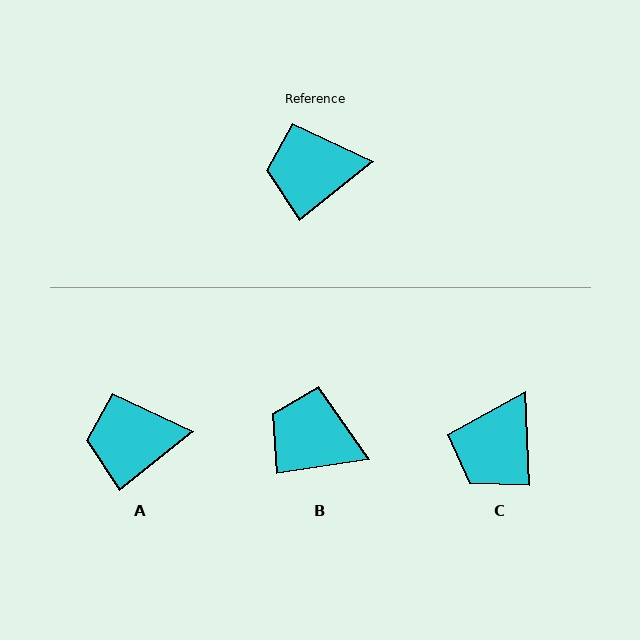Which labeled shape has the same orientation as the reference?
A.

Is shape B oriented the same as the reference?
No, it is off by about 30 degrees.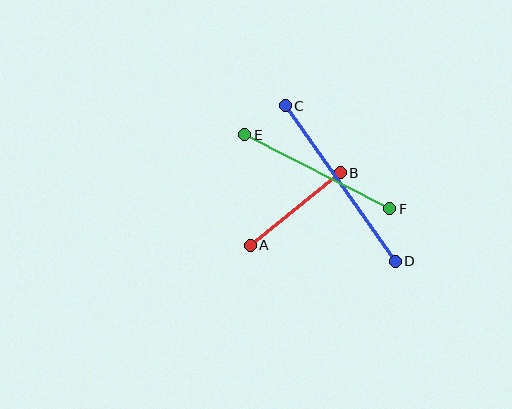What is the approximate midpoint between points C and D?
The midpoint is at approximately (340, 184) pixels.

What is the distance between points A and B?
The distance is approximately 115 pixels.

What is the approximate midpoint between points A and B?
The midpoint is at approximately (295, 209) pixels.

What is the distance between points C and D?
The distance is approximately 191 pixels.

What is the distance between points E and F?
The distance is approximately 163 pixels.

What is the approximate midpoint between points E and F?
The midpoint is at approximately (317, 172) pixels.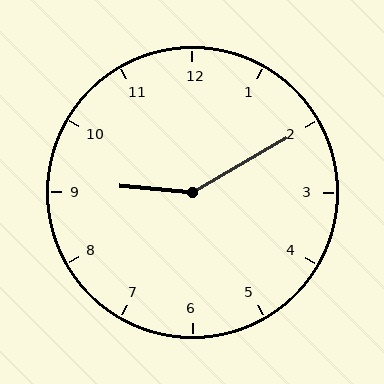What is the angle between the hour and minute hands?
Approximately 145 degrees.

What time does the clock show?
9:10.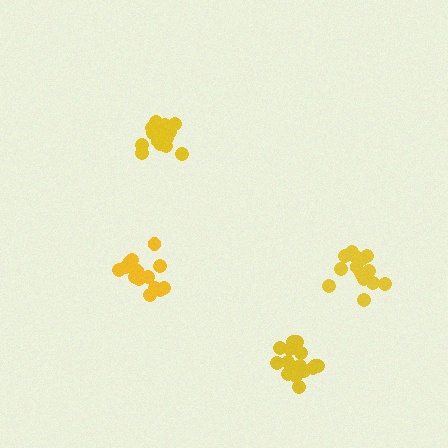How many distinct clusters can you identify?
There are 4 distinct clusters.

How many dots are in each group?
Group 1: 15 dots, Group 2: 15 dots, Group 3: 19 dots, Group 4: 17 dots (66 total).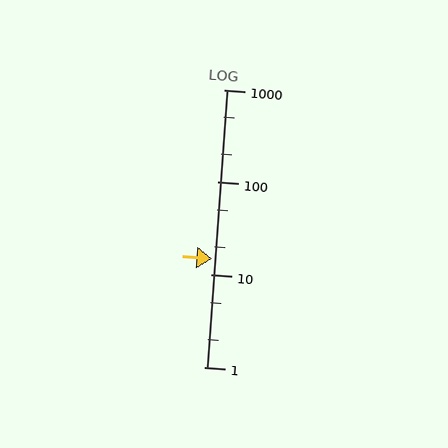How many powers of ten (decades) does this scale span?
The scale spans 3 decades, from 1 to 1000.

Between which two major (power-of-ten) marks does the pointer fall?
The pointer is between 10 and 100.